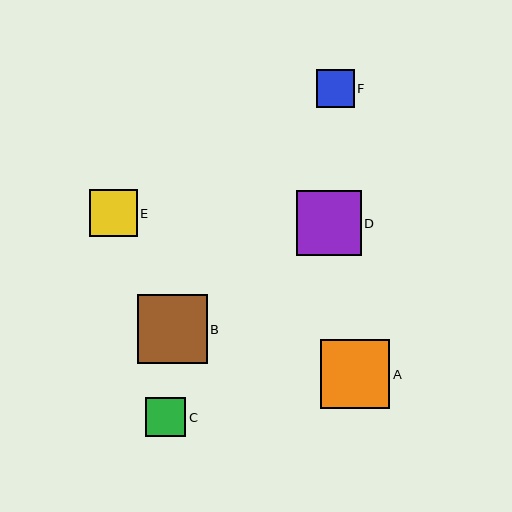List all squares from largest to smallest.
From largest to smallest: B, A, D, E, C, F.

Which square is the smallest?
Square F is the smallest with a size of approximately 38 pixels.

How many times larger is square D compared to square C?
Square D is approximately 1.6 times the size of square C.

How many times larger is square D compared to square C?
Square D is approximately 1.6 times the size of square C.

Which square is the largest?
Square B is the largest with a size of approximately 70 pixels.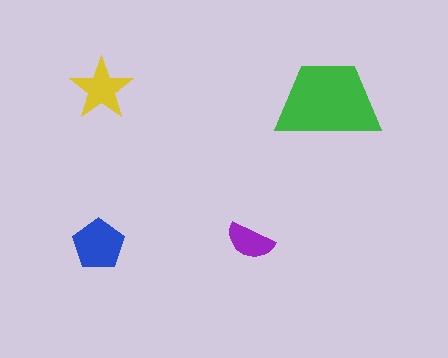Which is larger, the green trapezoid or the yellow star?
The green trapezoid.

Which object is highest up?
The yellow star is topmost.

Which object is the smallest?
The purple semicircle.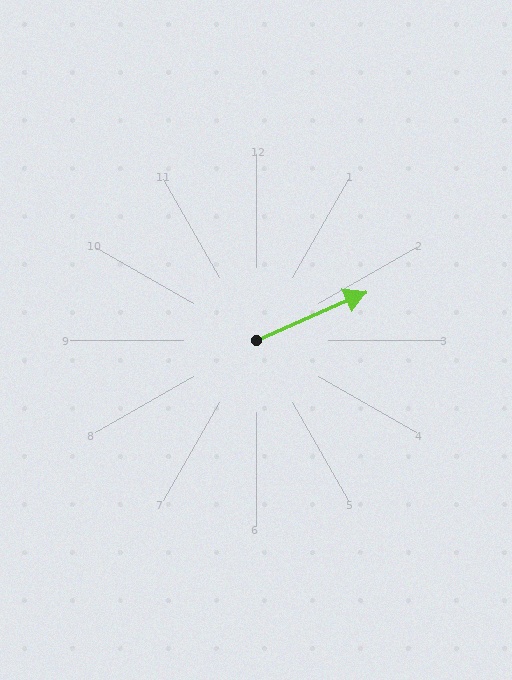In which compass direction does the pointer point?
Northeast.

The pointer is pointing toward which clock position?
Roughly 2 o'clock.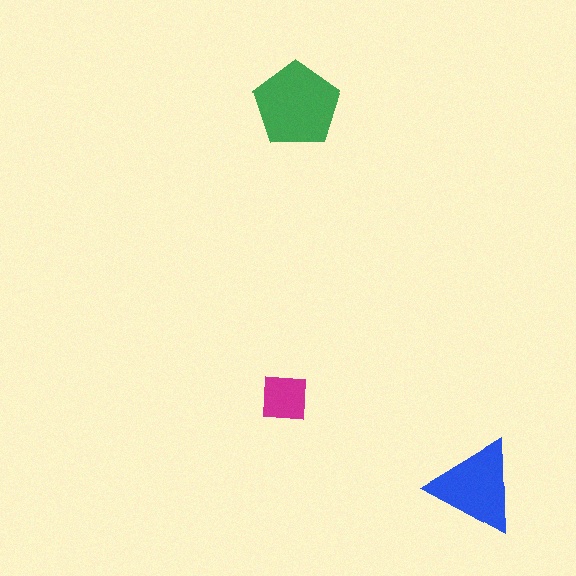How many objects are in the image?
There are 3 objects in the image.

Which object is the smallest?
The magenta square.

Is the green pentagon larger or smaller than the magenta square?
Larger.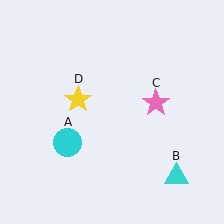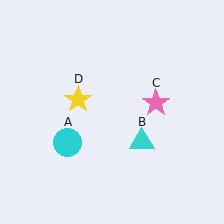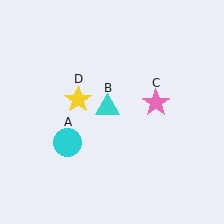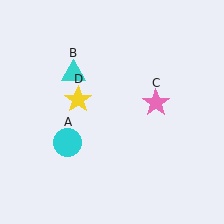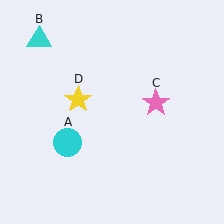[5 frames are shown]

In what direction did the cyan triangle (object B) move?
The cyan triangle (object B) moved up and to the left.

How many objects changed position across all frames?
1 object changed position: cyan triangle (object B).